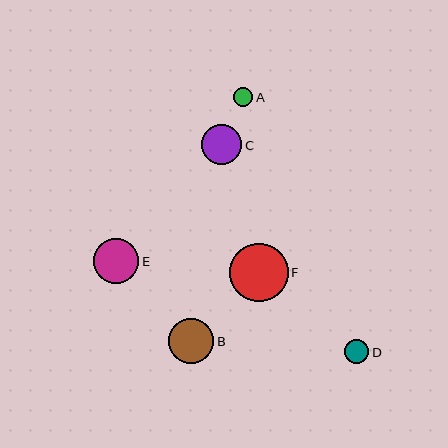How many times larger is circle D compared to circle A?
Circle D is approximately 1.3 times the size of circle A.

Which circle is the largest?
Circle F is the largest with a size of approximately 59 pixels.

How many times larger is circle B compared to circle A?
Circle B is approximately 2.4 times the size of circle A.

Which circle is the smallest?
Circle A is the smallest with a size of approximately 19 pixels.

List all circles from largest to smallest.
From largest to smallest: F, B, E, C, D, A.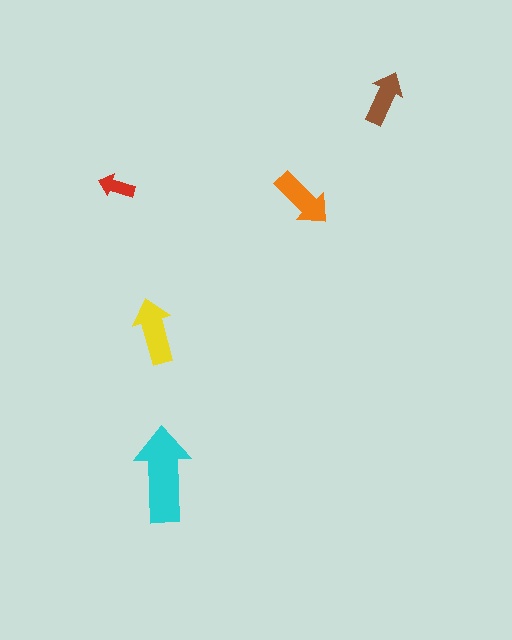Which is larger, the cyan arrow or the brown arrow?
The cyan one.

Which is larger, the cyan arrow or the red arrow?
The cyan one.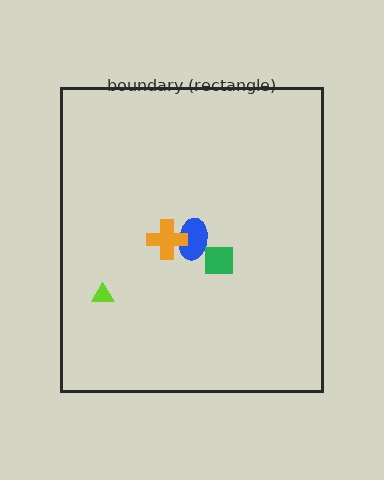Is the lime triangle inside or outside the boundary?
Inside.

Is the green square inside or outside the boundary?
Inside.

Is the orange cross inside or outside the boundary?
Inside.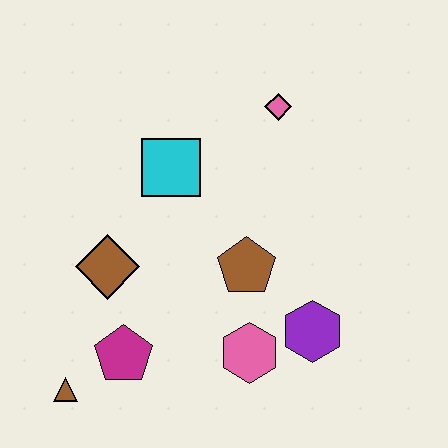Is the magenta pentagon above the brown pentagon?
No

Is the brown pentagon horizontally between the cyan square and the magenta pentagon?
No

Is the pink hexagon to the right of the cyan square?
Yes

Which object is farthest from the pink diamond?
The brown triangle is farthest from the pink diamond.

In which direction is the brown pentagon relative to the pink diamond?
The brown pentagon is below the pink diamond.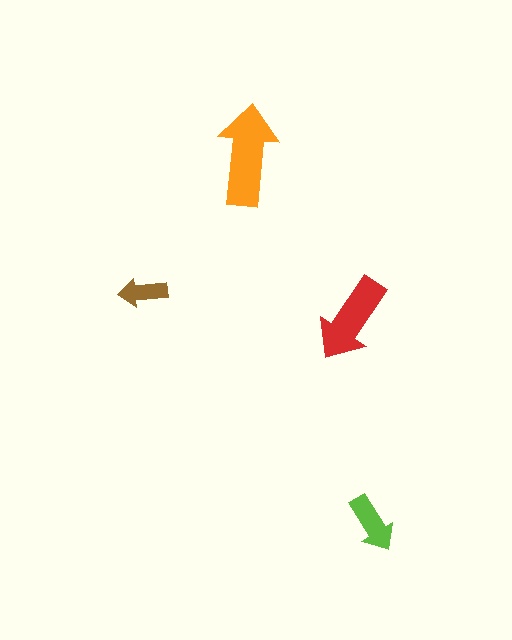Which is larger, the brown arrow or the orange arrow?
The orange one.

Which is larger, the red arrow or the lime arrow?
The red one.